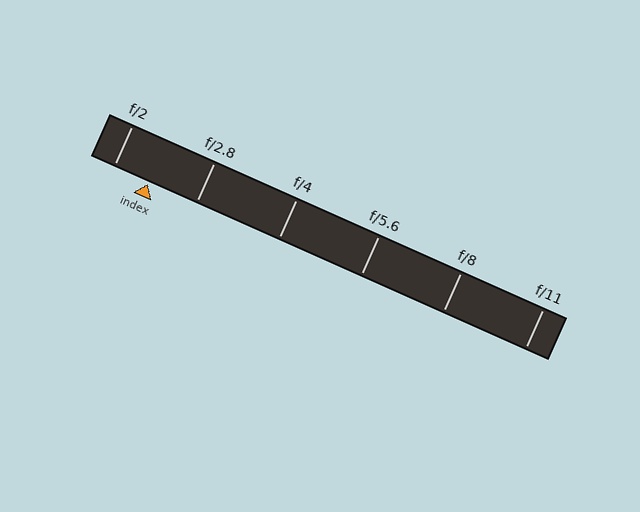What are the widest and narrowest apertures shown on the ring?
The widest aperture shown is f/2 and the narrowest is f/11.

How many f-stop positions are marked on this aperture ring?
There are 6 f-stop positions marked.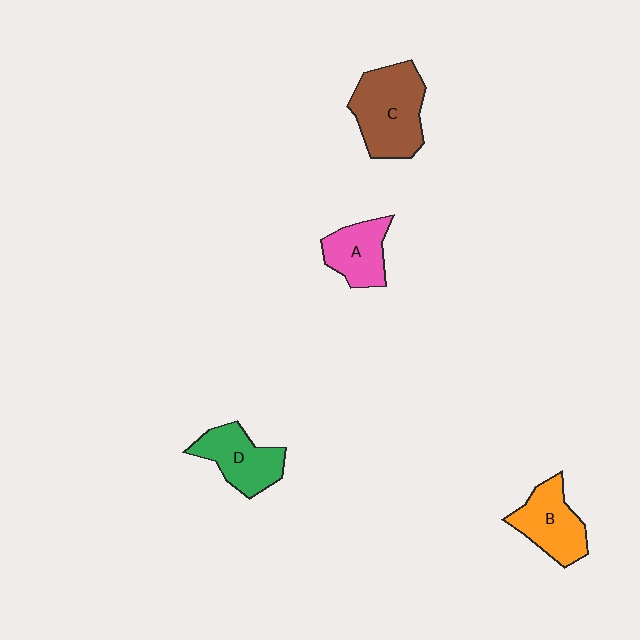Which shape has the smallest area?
Shape A (pink).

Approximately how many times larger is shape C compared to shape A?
Approximately 1.6 times.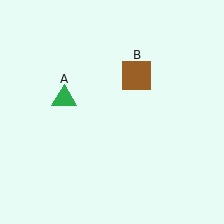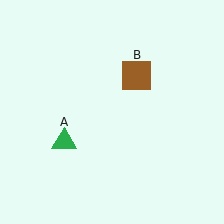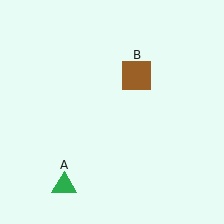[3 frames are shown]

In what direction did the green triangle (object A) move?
The green triangle (object A) moved down.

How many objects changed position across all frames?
1 object changed position: green triangle (object A).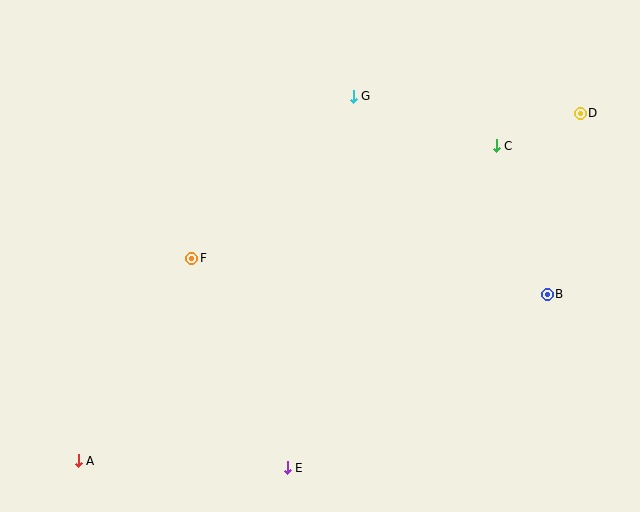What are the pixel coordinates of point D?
Point D is at (580, 113).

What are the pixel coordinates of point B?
Point B is at (547, 294).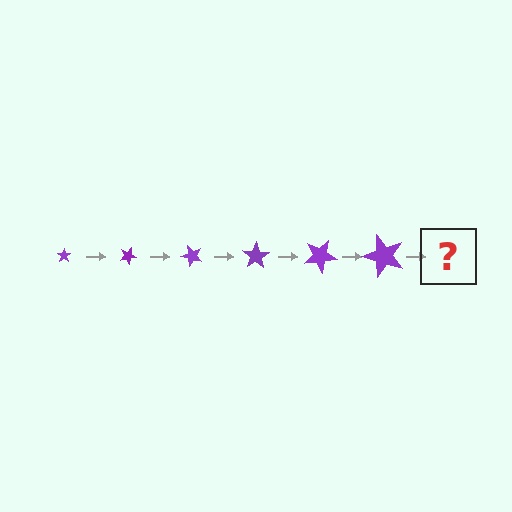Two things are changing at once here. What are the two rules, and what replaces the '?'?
The two rules are that the star grows larger each step and it rotates 25 degrees each step. The '?' should be a star, larger than the previous one and rotated 150 degrees from the start.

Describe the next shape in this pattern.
It should be a star, larger than the previous one and rotated 150 degrees from the start.